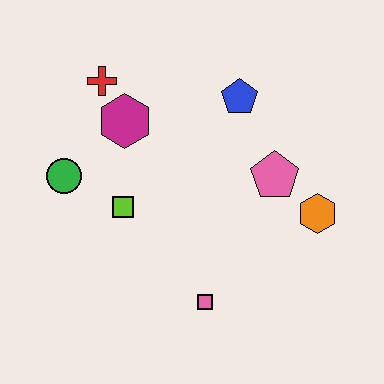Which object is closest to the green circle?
The lime square is closest to the green circle.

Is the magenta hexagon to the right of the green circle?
Yes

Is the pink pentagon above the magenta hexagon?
No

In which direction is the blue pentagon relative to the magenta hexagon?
The blue pentagon is to the right of the magenta hexagon.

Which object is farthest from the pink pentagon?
The green circle is farthest from the pink pentagon.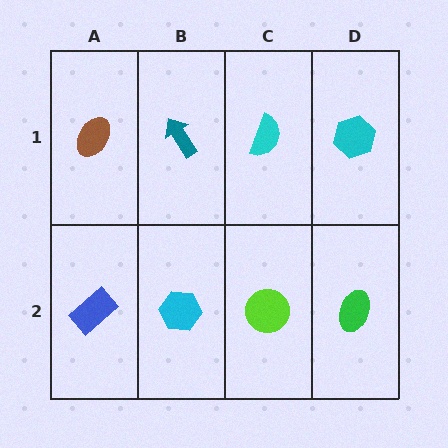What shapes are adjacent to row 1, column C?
A lime circle (row 2, column C), a teal arrow (row 1, column B), a cyan hexagon (row 1, column D).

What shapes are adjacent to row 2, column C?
A cyan semicircle (row 1, column C), a cyan hexagon (row 2, column B), a green ellipse (row 2, column D).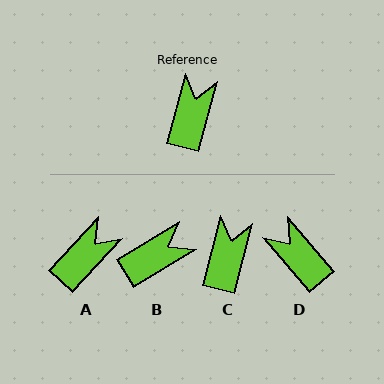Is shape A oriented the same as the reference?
No, it is off by about 28 degrees.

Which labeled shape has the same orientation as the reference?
C.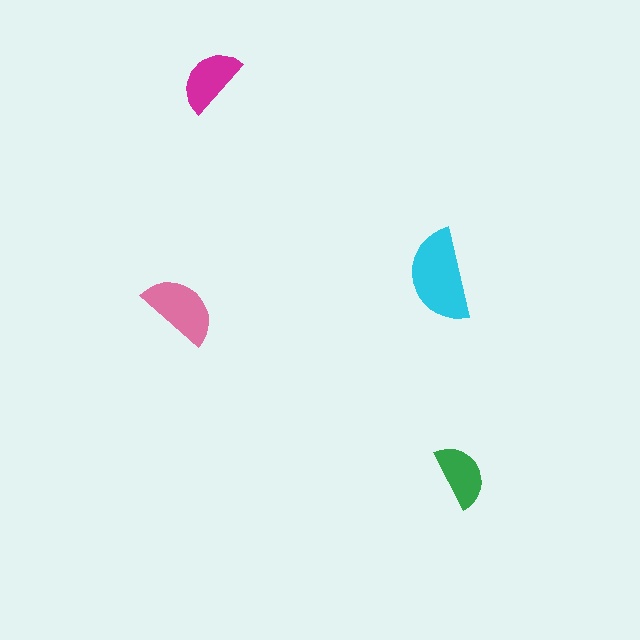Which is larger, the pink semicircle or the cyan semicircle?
The cyan one.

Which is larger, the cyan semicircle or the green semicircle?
The cyan one.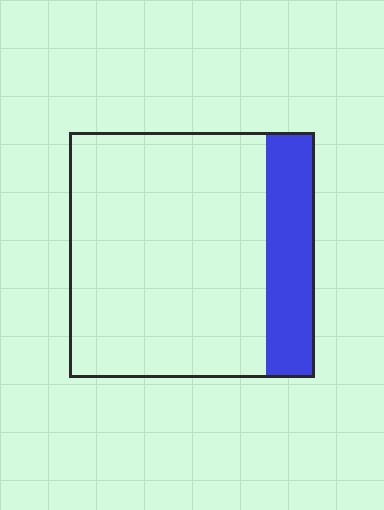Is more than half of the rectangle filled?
No.